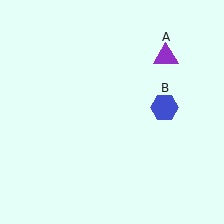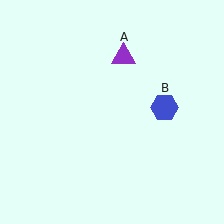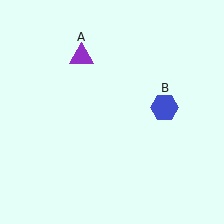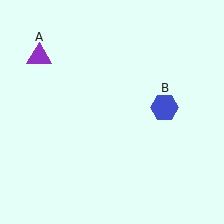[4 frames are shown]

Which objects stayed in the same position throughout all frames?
Blue hexagon (object B) remained stationary.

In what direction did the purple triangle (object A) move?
The purple triangle (object A) moved left.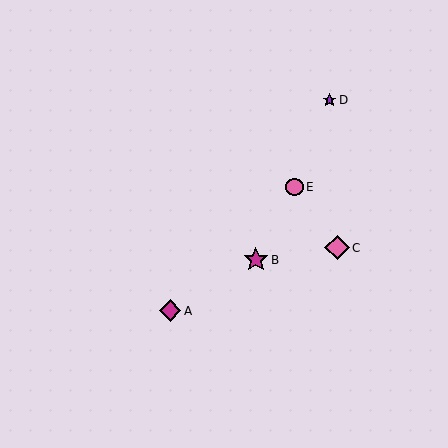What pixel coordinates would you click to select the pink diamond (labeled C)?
Click at (337, 248) to select the pink diamond C.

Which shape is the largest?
The magenta star (labeled B) is the largest.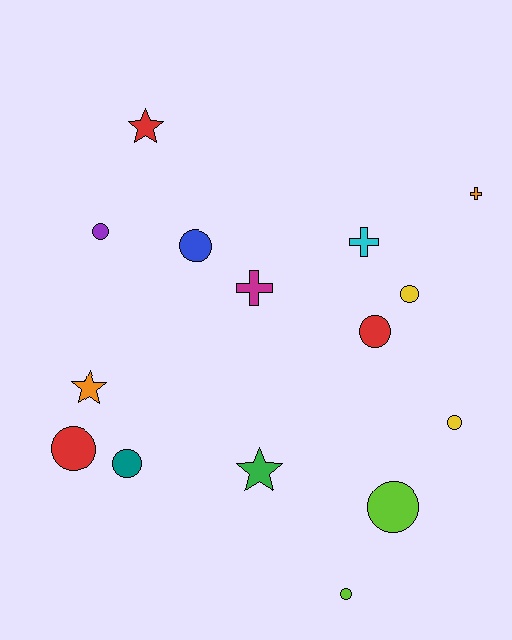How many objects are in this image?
There are 15 objects.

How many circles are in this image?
There are 9 circles.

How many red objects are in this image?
There are 3 red objects.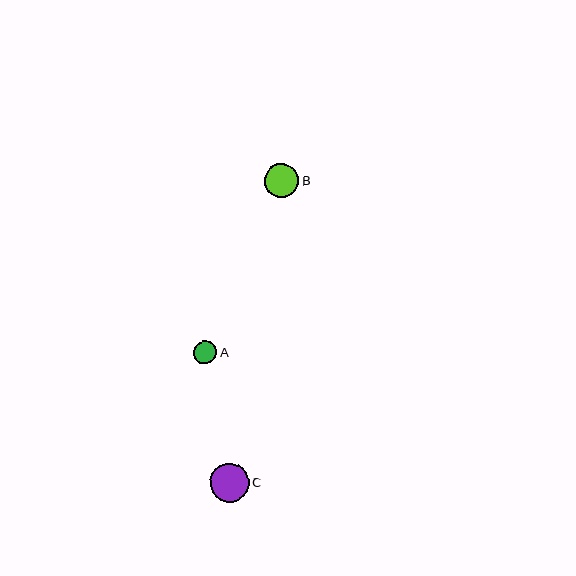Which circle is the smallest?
Circle A is the smallest with a size of approximately 24 pixels.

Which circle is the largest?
Circle C is the largest with a size of approximately 39 pixels.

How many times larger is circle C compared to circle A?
Circle C is approximately 1.6 times the size of circle A.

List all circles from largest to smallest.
From largest to smallest: C, B, A.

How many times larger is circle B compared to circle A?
Circle B is approximately 1.4 times the size of circle A.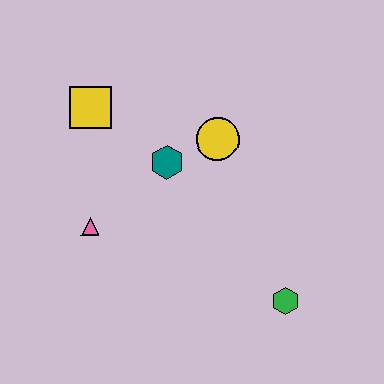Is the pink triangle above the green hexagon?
Yes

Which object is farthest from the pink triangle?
The green hexagon is farthest from the pink triangle.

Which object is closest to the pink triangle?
The teal hexagon is closest to the pink triangle.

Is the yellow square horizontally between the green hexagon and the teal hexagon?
No